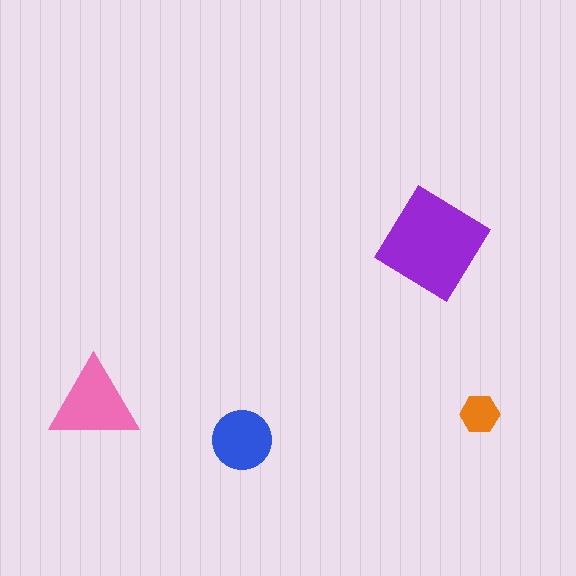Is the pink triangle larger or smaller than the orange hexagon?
Larger.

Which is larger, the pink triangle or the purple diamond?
The purple diamond.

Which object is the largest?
The purple diamond.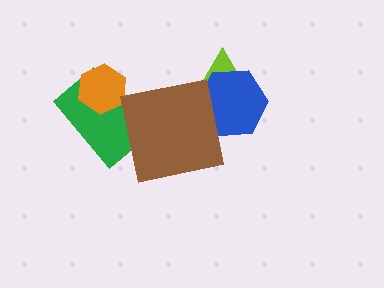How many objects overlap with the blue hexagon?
2 objects overlap with the blue hexagon.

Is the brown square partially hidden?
No, no other shape covers it.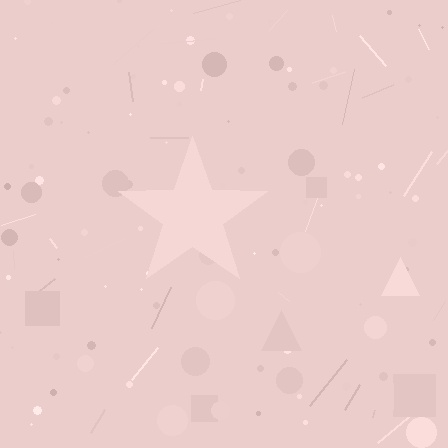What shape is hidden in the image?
A star is hidden in the image.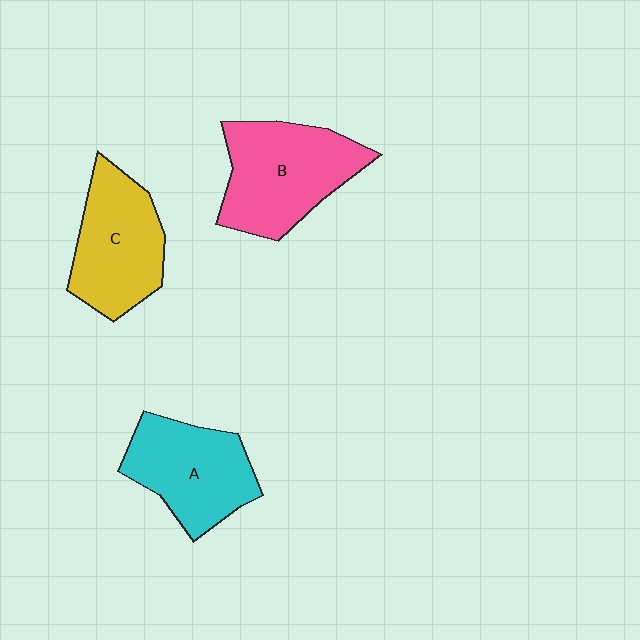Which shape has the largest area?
Shape B (pink).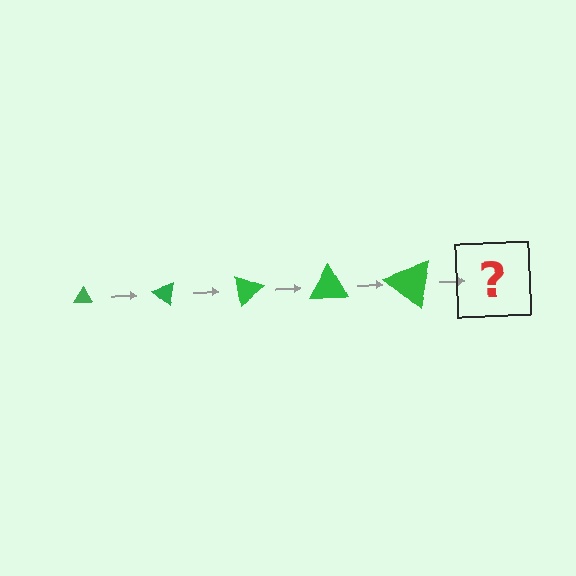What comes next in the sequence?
The next element should be a triangle, larger than the previous one and rotated 200 degrees from the start.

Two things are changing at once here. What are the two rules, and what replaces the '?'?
The two rules are that the triangle grows larger each step and it rotates 40 degrees each step. The '?' should be a triangle, larger than the previous one and rotated 200 degrees from the start.